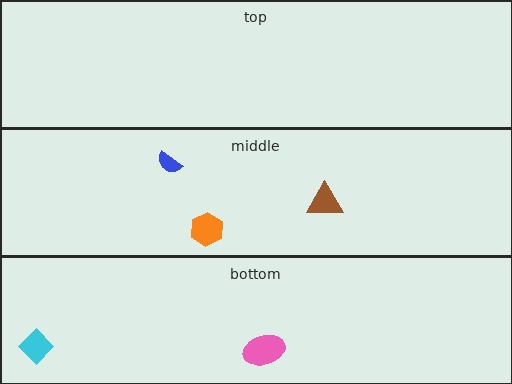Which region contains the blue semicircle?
The middle region.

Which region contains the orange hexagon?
The middle region.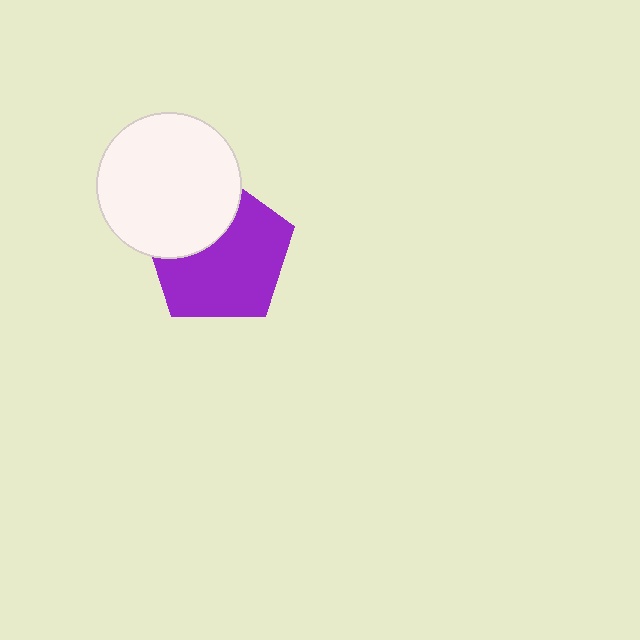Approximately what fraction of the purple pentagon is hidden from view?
Roughly 33% of the purple pentagon is hidden behind the white circle.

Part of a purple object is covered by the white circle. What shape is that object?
It is a pentagon.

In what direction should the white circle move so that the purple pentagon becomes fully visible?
The white circle should move toward the upper-left. That is the shortest direction to clear the overlap and leave the purple pentagon fully visible.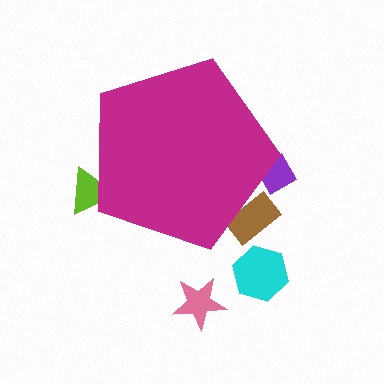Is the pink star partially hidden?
No, the pink star is fully visible.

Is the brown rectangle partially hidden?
Yes, the brown rectangle is partially hidden behind the magenta pentagon.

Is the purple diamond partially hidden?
Yes, the purple diamond is partially hidden behind the magenta pentagon.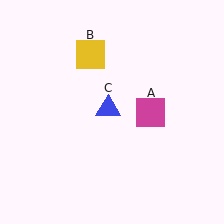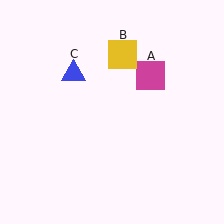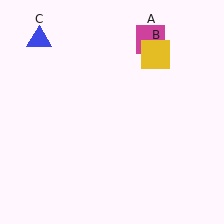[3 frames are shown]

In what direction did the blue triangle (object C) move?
The blue triangle (object C) moved up and to the left.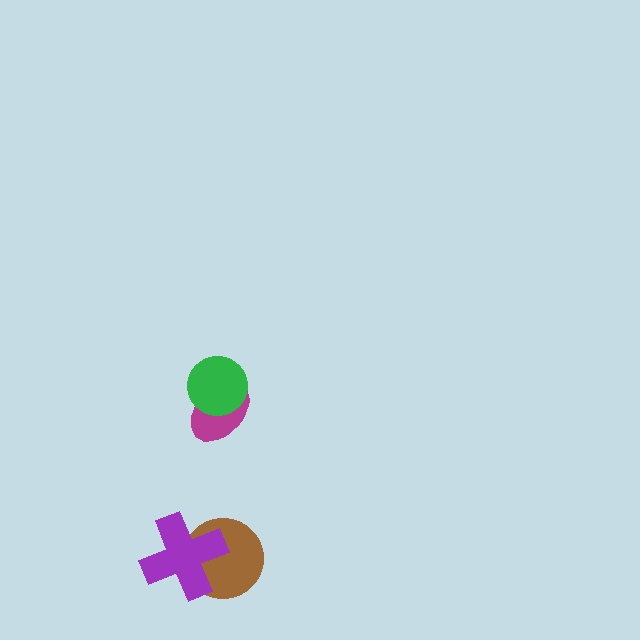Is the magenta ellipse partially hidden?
Yes, it is partially covered by another shape.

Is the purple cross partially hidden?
No, no other shape covers it.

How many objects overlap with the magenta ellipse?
1 object overlaps with the magenta ellipse.